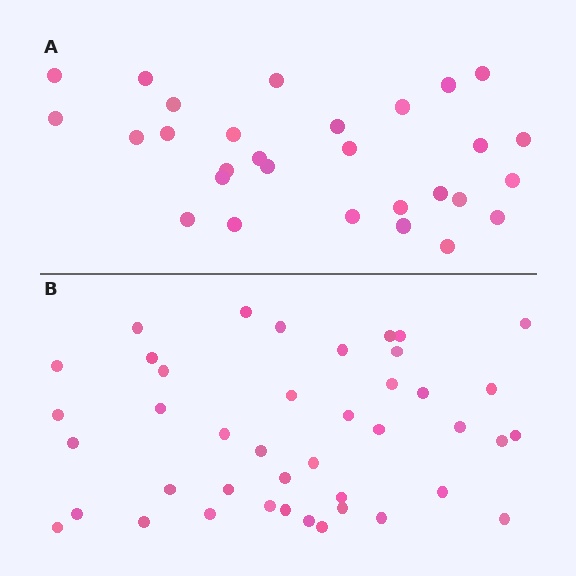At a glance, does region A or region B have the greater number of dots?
Region B (the bottom region) has more dots.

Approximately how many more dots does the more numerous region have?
Region B has approximately 15 more dots than region A.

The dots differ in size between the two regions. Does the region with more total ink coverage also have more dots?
No. Region A has more total ink coverage because its dots are larger, but region B actually contains more individual dots. Total area can be misleading — the number of items is what matters here.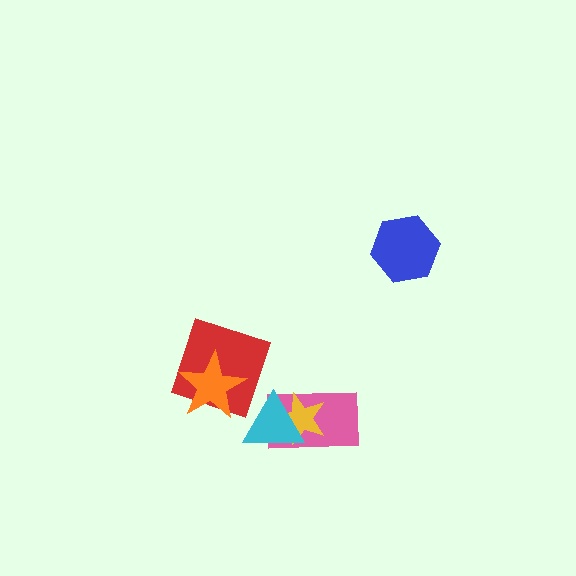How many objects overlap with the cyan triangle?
2 objects overlap with the cyan triangle.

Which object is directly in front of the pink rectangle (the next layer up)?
The yellow star is directly in front of the pink rectangle.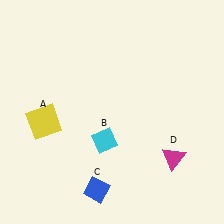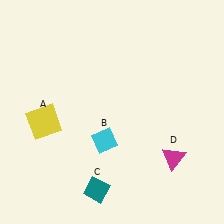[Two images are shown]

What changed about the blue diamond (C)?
In Image 1, C is blue. In Image 2, it changed to teal.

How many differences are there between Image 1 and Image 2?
There is 1 difference between the two images.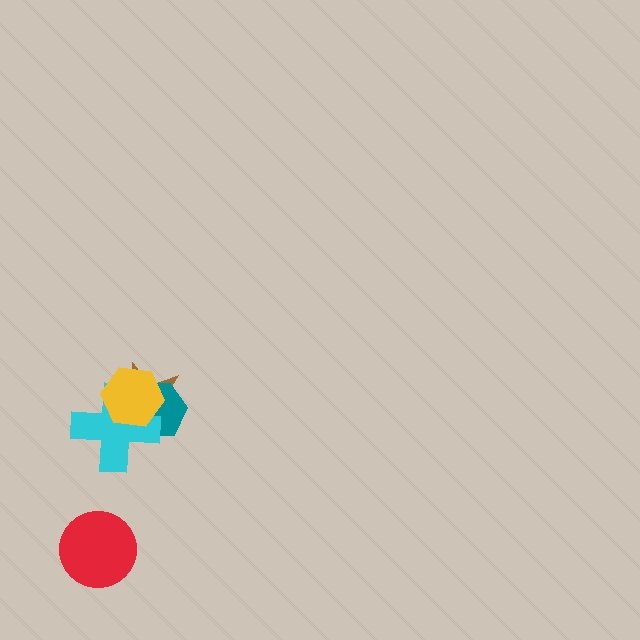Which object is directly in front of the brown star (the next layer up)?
The teal hexagon is directly in front of the brown star.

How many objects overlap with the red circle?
0 objects overlap with the red circle.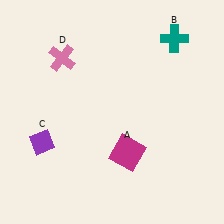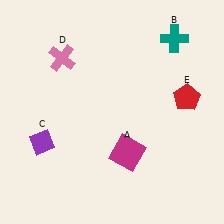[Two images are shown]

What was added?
A red pentagon (E) was added in Image 2.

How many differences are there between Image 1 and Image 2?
There is 1 difference between the two images.